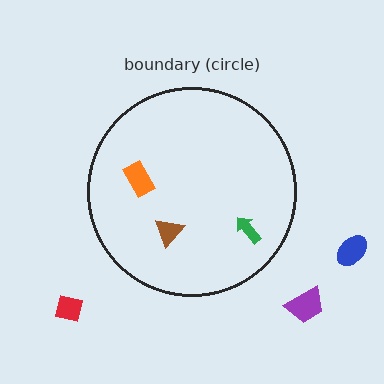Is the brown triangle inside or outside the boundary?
Inside.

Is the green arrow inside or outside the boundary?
Inside.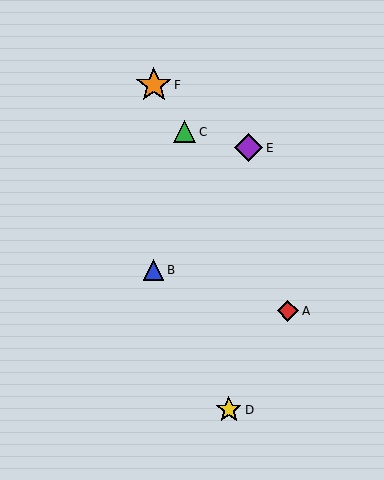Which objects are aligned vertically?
Objects B, F are aligned vertically.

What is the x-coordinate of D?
Object D is at x≈229.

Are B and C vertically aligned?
No, B is at x≈154 and C is at x≈185.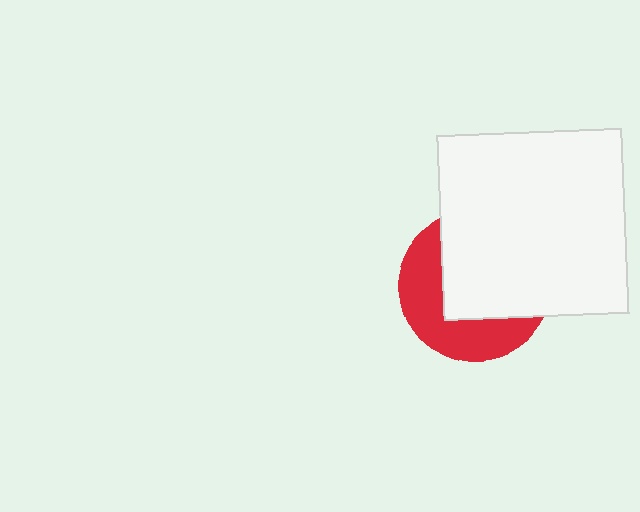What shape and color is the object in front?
The object in front is a white square.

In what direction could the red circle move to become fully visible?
The red circle could move toward the lower-left. That would shift it out from behind the white square entirely.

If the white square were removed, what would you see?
You would see the complete red circle.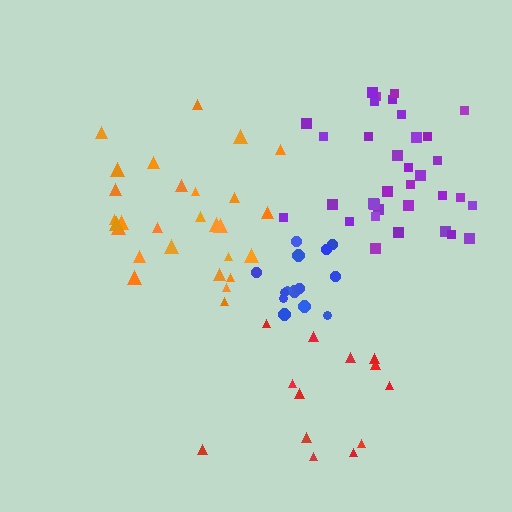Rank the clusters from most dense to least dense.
blue, purple, orange, red.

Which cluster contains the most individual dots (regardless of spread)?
Purple (34).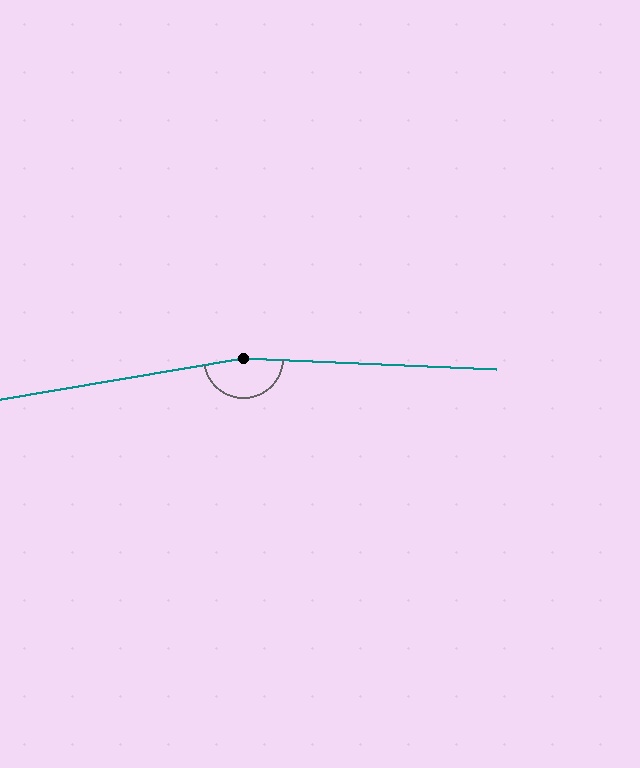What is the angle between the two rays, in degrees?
Approximately 168 degrees.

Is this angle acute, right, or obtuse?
It is obtuse.